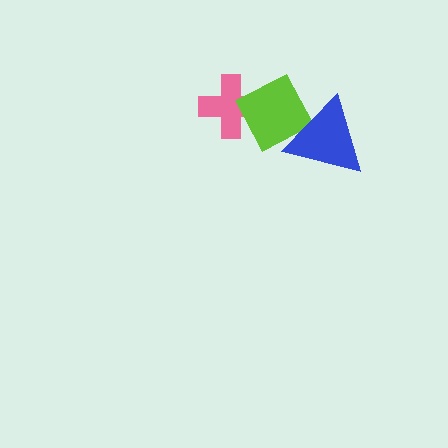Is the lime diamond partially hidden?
Yes, it is partially covered by another shape.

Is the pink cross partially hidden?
Yes, it is partially covered by another shape.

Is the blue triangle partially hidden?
No, no other shape covers it.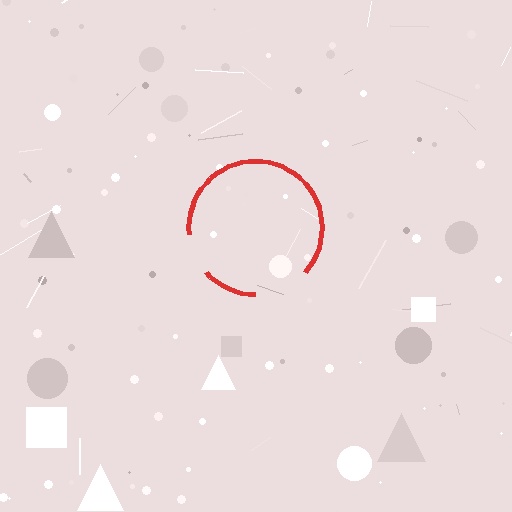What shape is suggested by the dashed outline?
The dashed outline suggests a circle.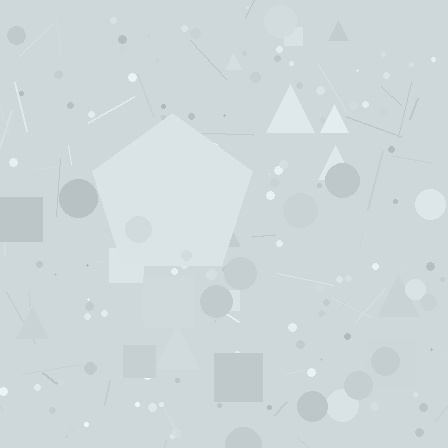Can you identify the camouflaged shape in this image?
The camouflaged shape is a pentagon.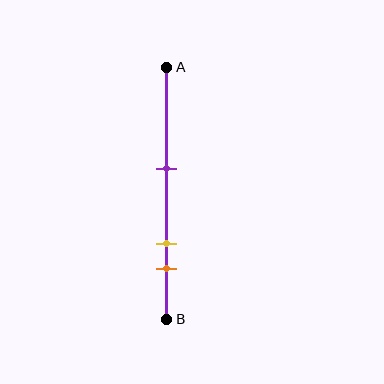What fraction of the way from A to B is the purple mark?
The purple mark is approximately 40% (0.4) of the way from A to B.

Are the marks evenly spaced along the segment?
No, the marks are not evenly spaced.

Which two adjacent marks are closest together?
The yellow and orange marks are the closest adjacent pair.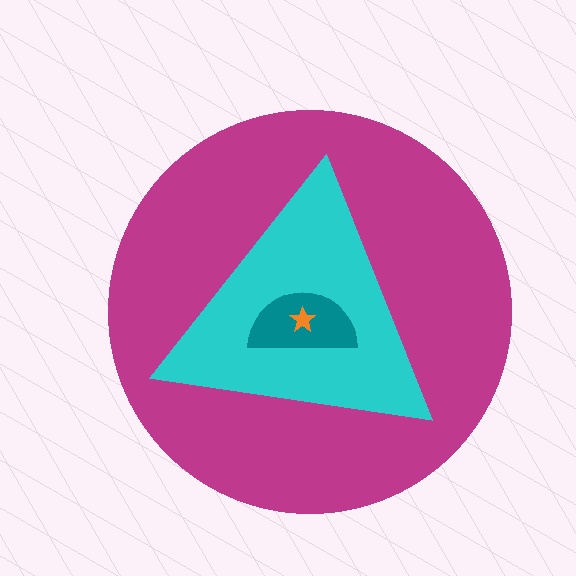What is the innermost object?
The orange star.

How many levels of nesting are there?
4.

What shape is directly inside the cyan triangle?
The teal semicircle.